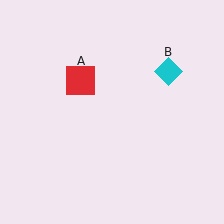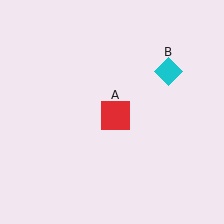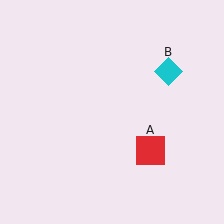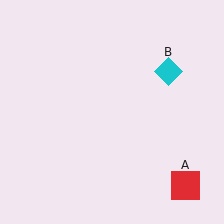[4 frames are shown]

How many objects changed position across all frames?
1 object changed position: red square (object A).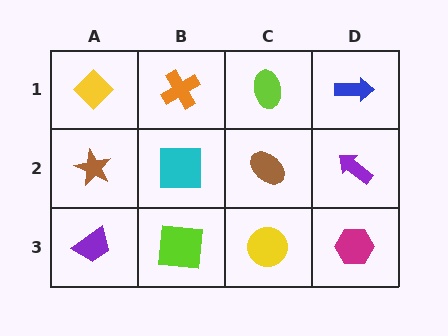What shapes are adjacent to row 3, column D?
A purple arrow (row 2, column D), a yellow circle (row 3, column C).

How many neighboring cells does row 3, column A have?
2.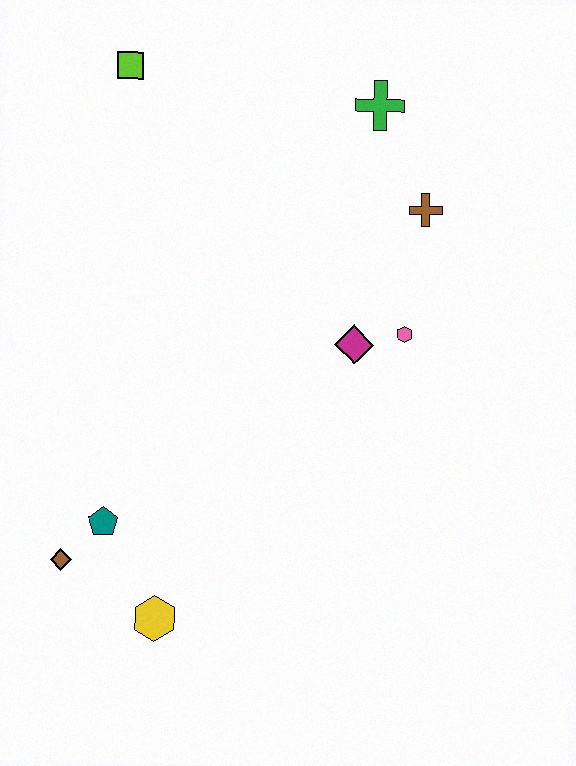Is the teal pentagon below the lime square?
Yes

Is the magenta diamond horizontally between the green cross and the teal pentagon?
Yes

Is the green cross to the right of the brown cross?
No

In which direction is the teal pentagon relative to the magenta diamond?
The teal pentagon is to the left of the magenta diamond.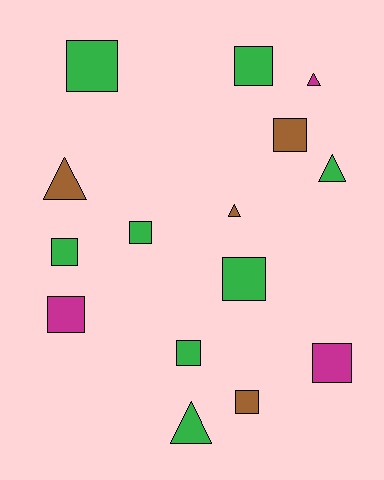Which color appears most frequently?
Green, with 8 objects.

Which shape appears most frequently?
Square, with 10 objects.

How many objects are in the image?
There are 15 objects.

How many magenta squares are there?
There are 2 magenta squares.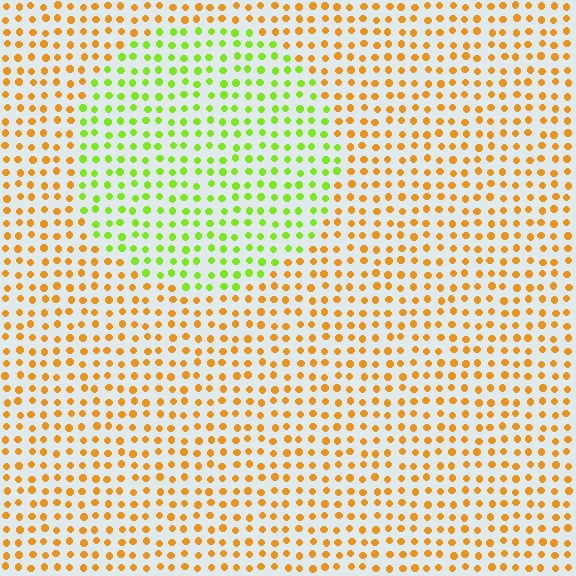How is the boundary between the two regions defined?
The boundary is defined purely by a slight shift in hue (about 58 degrees). Spacing, size, and orientation are identical on both sides.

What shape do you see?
I see a circle.